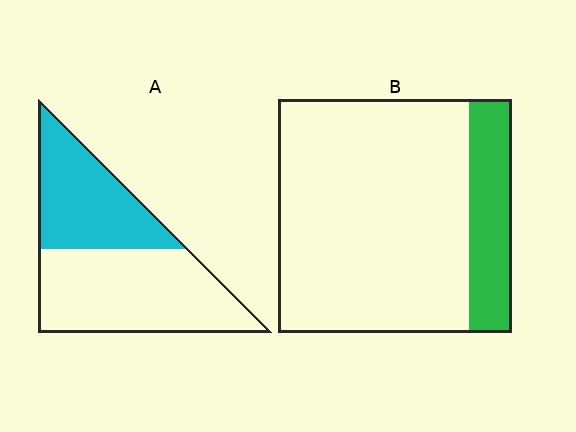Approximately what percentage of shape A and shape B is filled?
A is approximately 40% and B is approximately 20%.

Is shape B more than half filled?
No.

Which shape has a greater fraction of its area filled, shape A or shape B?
Shape A.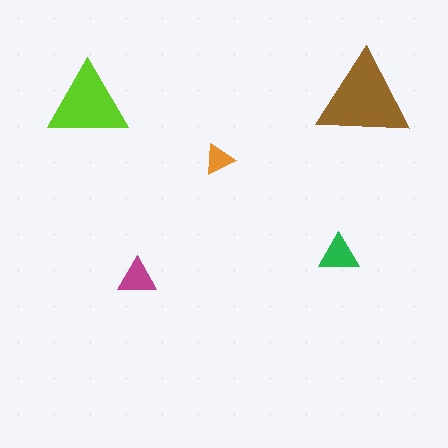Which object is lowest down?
The magenta triangle is bottommost.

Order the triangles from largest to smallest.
the brown one, the lime one, the green one, the magenta one, the orange one.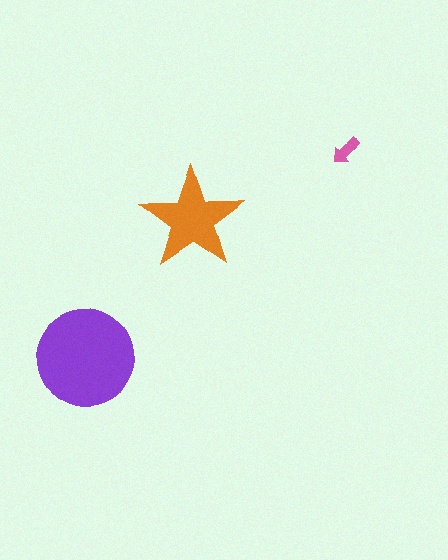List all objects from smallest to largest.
The pink arrow, the orange star, the purple circle.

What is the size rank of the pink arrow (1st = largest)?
3rd.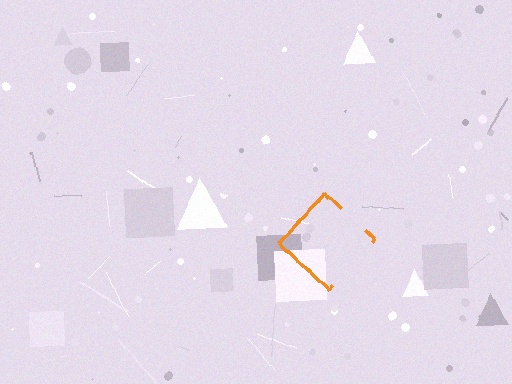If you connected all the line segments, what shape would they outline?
They would outline a diamond.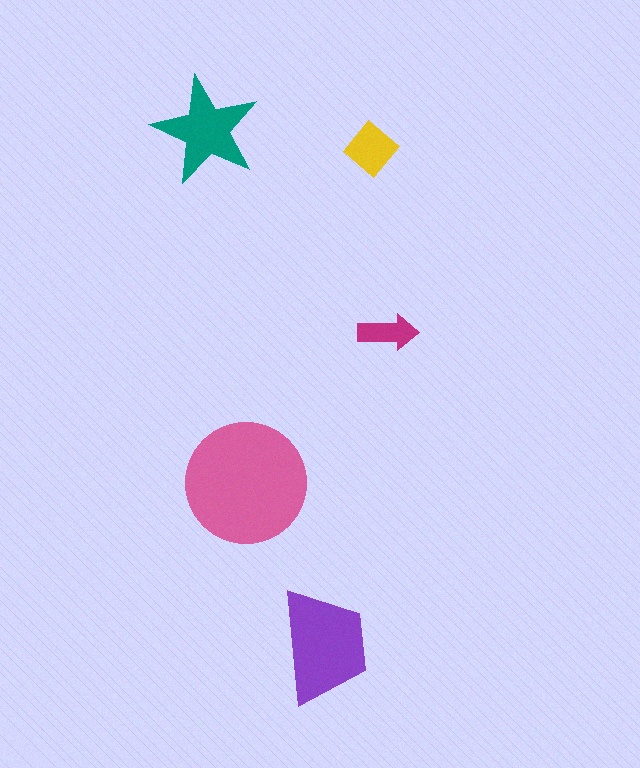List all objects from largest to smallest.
The pink circle, the purple trapezoid, the teal star, the yellow diamond, the magenta arrow.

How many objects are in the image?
There are 5 objects in the image.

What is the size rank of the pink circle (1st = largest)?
1st.